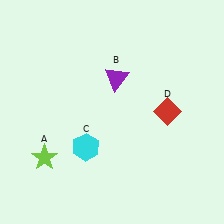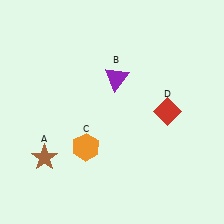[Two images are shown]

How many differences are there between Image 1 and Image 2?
There are 2 differences between the two images.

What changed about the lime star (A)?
In Image 1, A is lime. In Image 2, it changed to brown.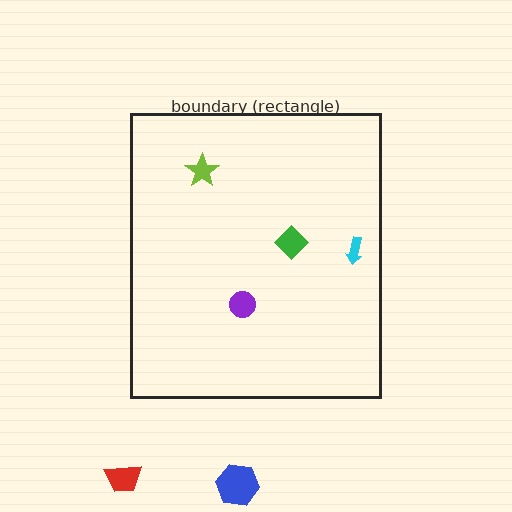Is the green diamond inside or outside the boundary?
Inside.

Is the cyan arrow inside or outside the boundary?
Inside.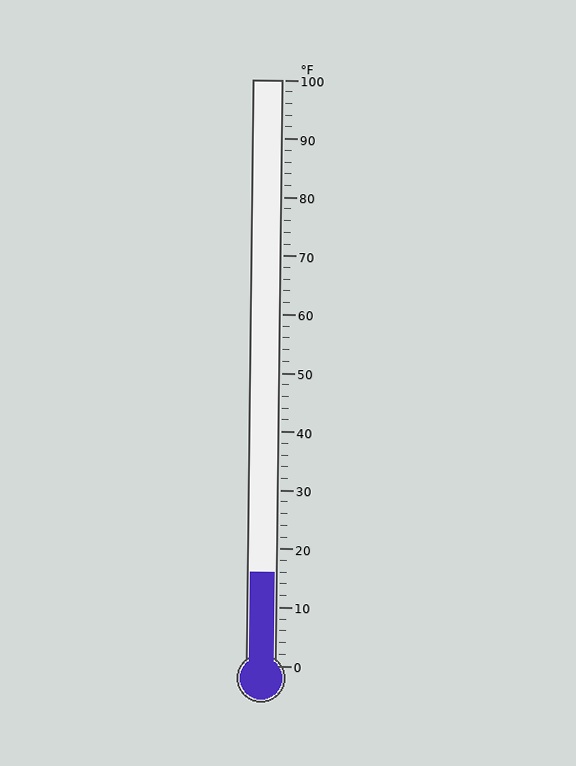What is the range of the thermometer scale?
The thermometer scale ranges from 0°F to 100°F.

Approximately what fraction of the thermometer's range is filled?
The thermometer is filled to approximately 15% of its range.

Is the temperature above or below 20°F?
The temperature is below 20°F.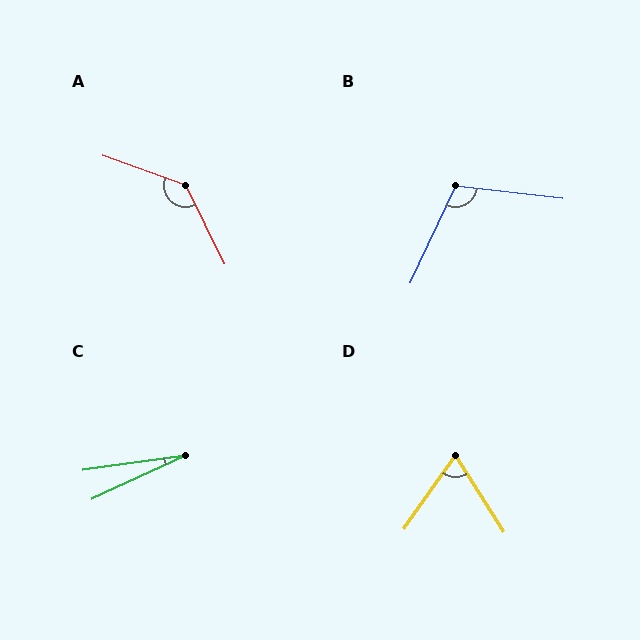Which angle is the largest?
A, at approximately 136 degrees.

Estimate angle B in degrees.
Approximately 109 degrees.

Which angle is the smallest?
C, at approximately 17 degrees.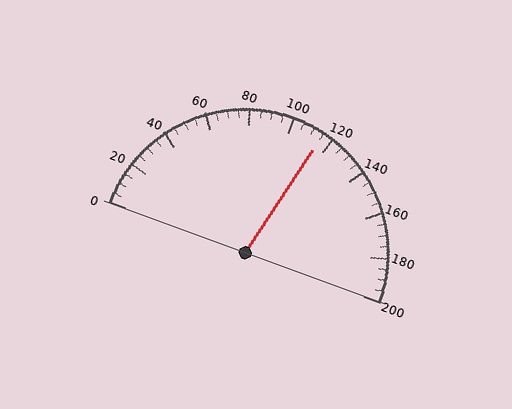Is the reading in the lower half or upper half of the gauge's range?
The reading is in the upper half of the range (0 to 200).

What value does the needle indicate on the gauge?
The needle indicates approximately 115.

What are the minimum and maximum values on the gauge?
The gauge ranges from 0 to 200.